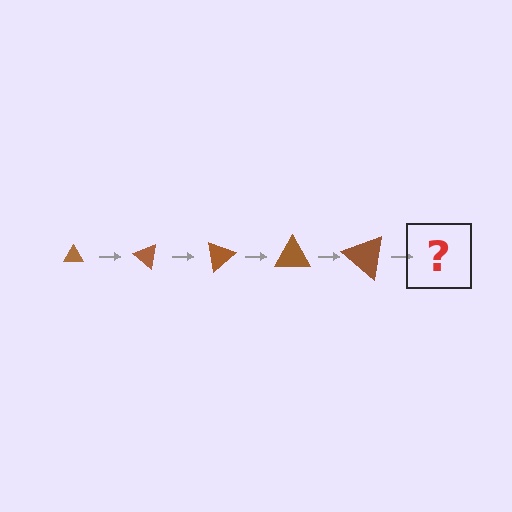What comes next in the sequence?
The next element should be a triangle, larger than the previous one and rotated 200 degrees from the start.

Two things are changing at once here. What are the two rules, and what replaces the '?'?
The two rules are that the triangle grows larger each step and it rotates 40 degrees each step. The '?' should be a triangle, larger than the previous one and rotated 200 degrees from the start.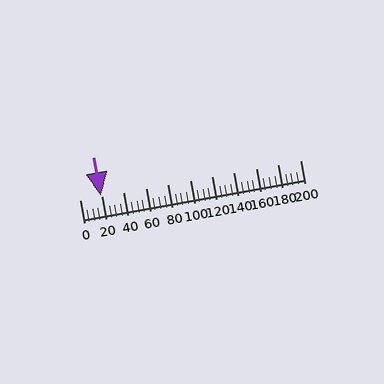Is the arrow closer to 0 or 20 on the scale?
The arrow is closer to 20.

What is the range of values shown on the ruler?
The ruler shows values from 0 to 200.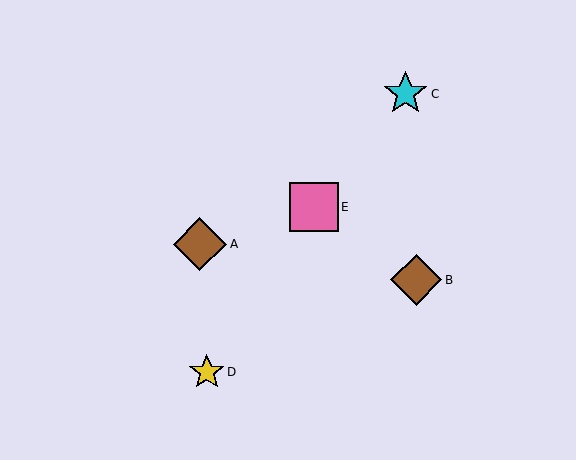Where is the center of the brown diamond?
The center of the brown diamond is at (416, 280).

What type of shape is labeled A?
Shape A is a brown diamond.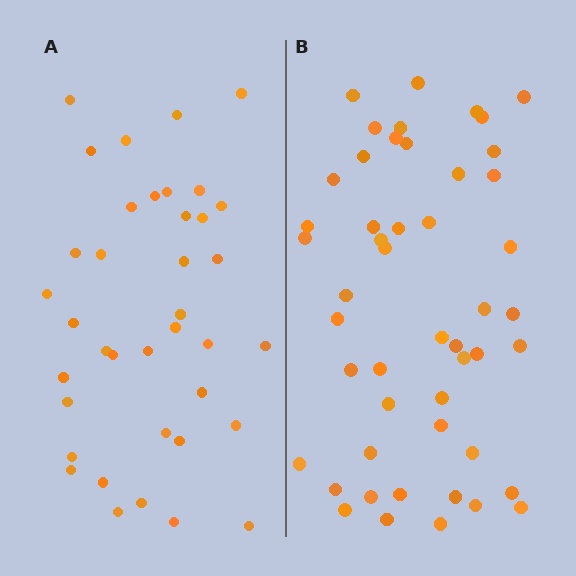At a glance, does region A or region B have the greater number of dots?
Region B (the right region) has more dots.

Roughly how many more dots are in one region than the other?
Region B has roughly 12 or so more dots than region A.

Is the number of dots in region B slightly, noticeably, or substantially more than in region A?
Region B has noticeably more, but not dramatically so. The ratio is roughly 1.3 to 1.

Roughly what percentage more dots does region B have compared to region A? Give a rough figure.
About 30% more.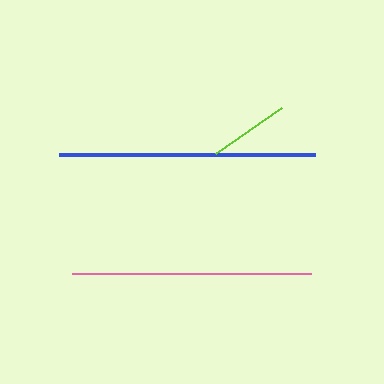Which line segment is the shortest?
The lime line is the shortest at approximately 81 pixels.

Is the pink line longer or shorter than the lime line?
The pink line is longer than the lime line.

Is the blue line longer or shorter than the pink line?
The blue line is longer than the pink line.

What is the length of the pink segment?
The pink segment is approximately 239 pixels long.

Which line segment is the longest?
The blue line is the longest at approximately 257 pixels.